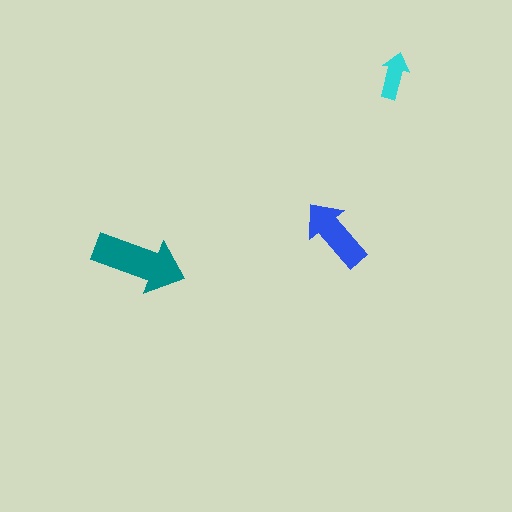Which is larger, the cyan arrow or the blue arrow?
The blue one.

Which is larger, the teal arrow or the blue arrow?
The teal one.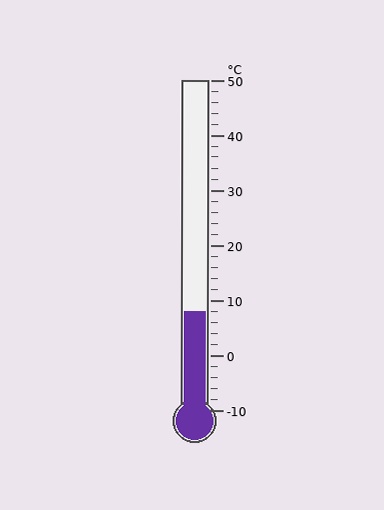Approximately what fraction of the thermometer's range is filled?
The thermometer is filled to approximately 30% of its range.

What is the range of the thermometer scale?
The thermometer scale ranges from -10°C to 50°C.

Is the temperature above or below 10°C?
The temperature is below 10°C.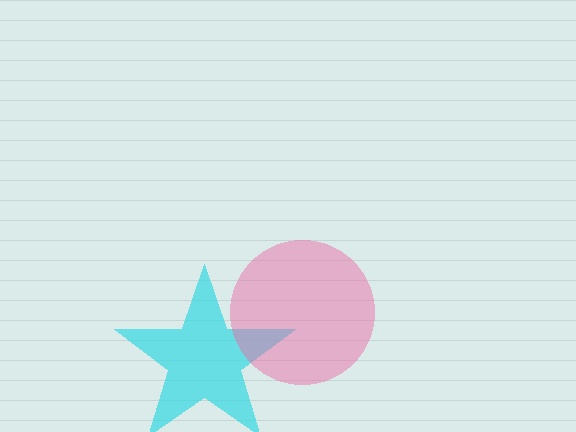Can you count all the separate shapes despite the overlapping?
Yes, there are 2 separate shapes.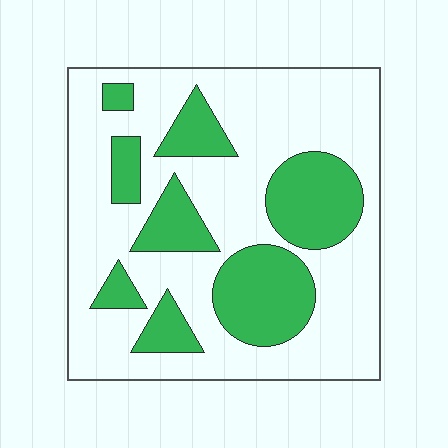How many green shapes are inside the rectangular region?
8.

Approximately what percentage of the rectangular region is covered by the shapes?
Approximately 30%.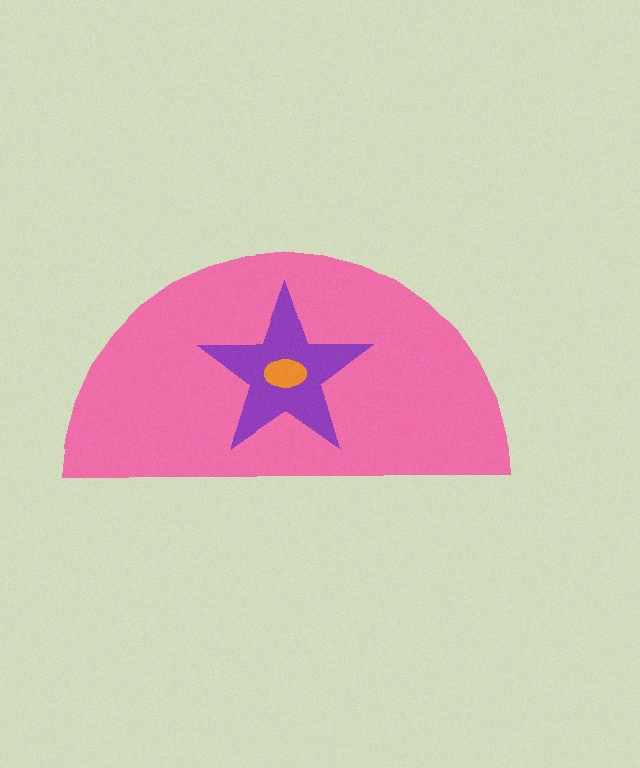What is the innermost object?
The orange ellipse.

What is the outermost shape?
The pink semicircle.